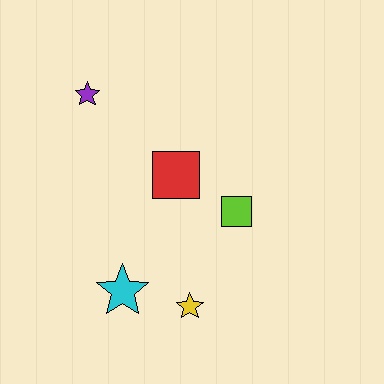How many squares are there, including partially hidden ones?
There are 2 squares.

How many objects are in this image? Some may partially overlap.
There are 5 objects.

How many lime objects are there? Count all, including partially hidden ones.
There is 1 lime object.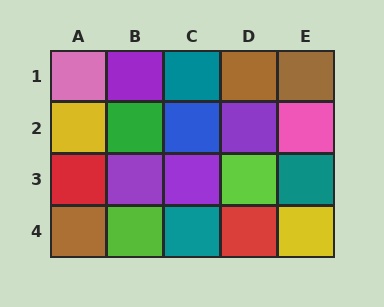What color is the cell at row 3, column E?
Teal.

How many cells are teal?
3 cells are teal.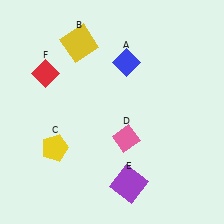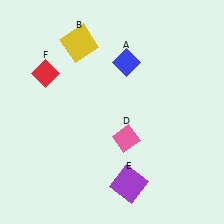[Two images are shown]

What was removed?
The yellow pentagon (C) was removed in Image 2.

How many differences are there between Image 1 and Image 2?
There is 1 difference between the two images.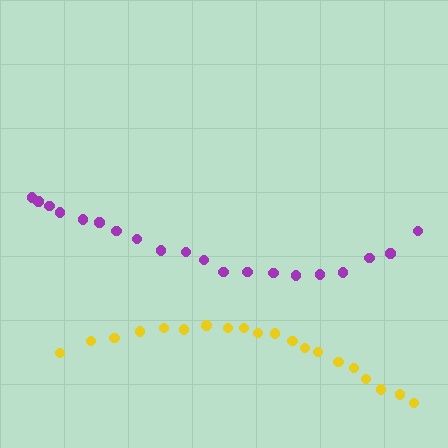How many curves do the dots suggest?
There are 2 distinct paths.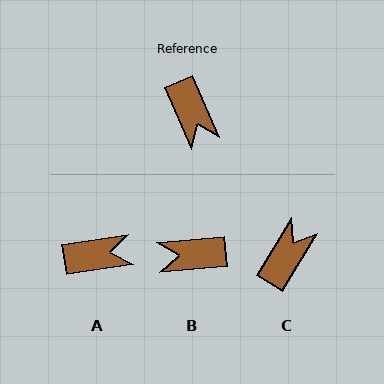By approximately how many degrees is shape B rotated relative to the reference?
Approximately 108 degrees clockwise.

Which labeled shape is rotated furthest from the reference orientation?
C, about 126 degrees away.